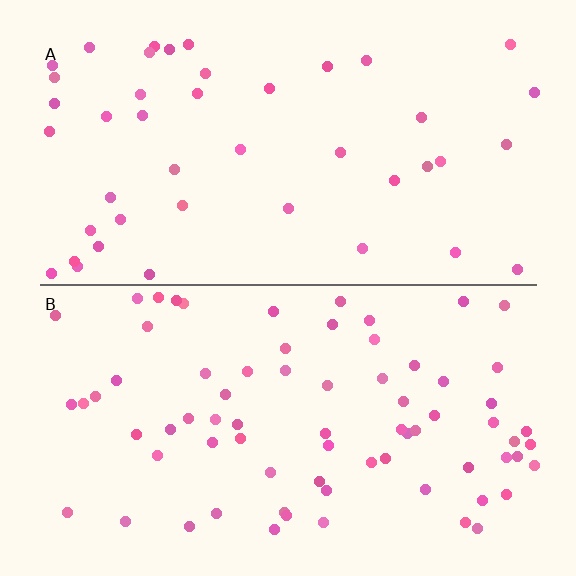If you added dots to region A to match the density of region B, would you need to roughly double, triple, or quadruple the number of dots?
Approximately double.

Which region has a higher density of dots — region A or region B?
B (the bottom).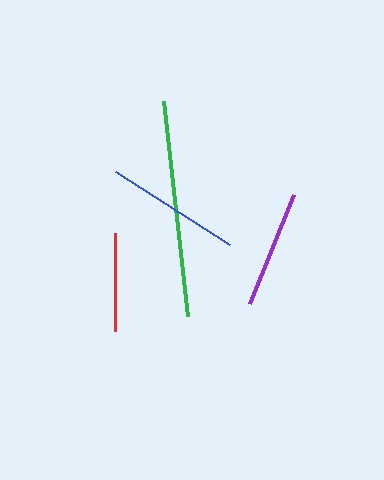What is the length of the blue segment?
The blue segment is approximately 136 pixels long.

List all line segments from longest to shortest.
From longest to shortest: green, blue, purple, red.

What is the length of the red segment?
The red segment is approximately 98 pixels long.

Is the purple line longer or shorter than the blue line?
The blue line is longer than the purple line.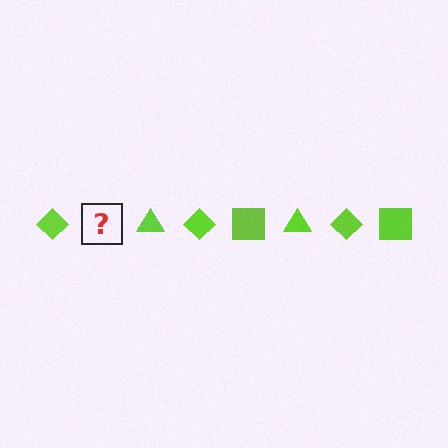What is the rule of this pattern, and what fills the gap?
The rule is that the pattern cycles through diamond, square, triangle shapes in lime. The gap should be filled with a lime square.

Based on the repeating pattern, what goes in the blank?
The blank should be a lime square.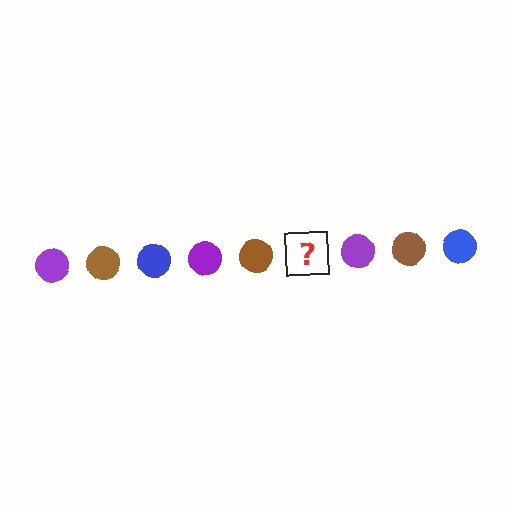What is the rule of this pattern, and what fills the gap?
The rule is that the pattern cycles through purple, brown, blue circles. The gap should be filled with a blue circle.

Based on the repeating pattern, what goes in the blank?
The blank should be a blue circle.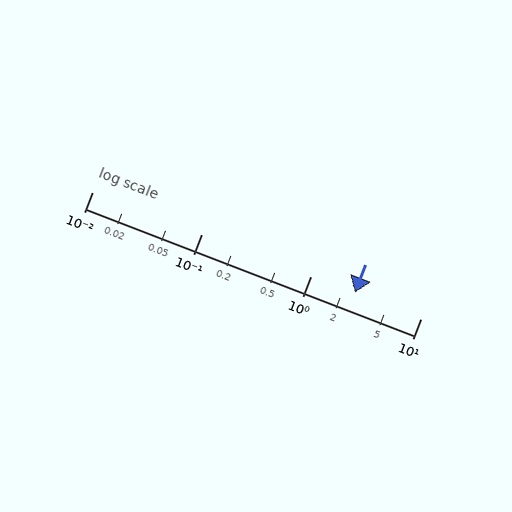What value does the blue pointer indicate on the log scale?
The pointer indicates approximately 2.5.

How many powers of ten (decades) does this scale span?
The scale spans 3 decades, from 0.01 to 10.